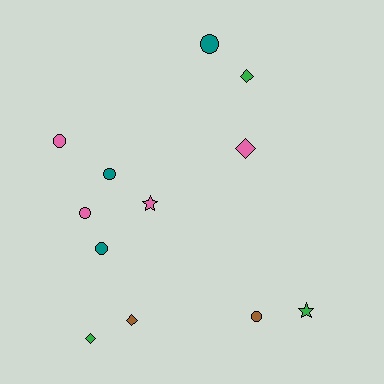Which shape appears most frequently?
Circle, with 6 objects.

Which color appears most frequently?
Pink, with 4 objects.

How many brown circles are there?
There is 1 brown circle.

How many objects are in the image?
There are 12 objects.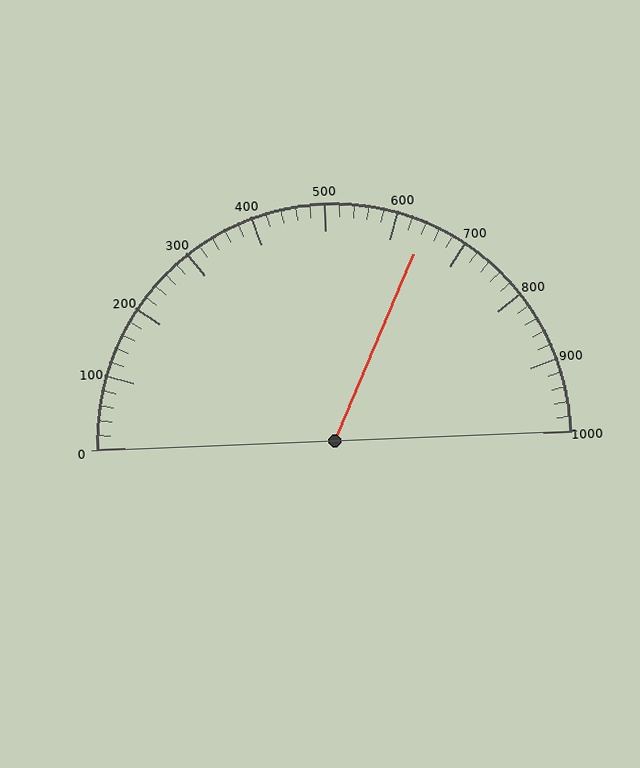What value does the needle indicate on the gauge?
The needle indicates approximately 640.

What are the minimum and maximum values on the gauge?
The gauge ranges from 0 to 1000.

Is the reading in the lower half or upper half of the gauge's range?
The reading is in the upper half of the range (0 to 1000).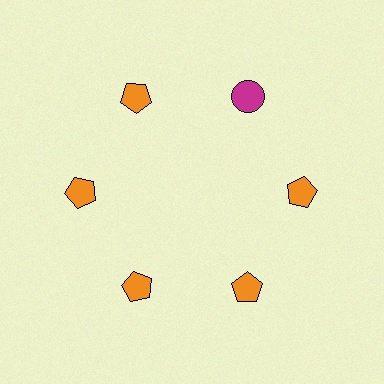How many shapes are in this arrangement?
There are 6 shapes arranged in a ring pattern.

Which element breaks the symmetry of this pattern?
The magenta circle at roughly the 1 o'clock position breaks the symmetry. All other shapes are orange pentagons.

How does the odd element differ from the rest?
It differs in both color (magenta instead of orange) and shape (circle instead of pentagon).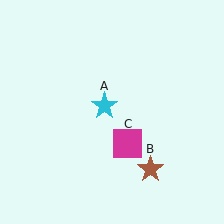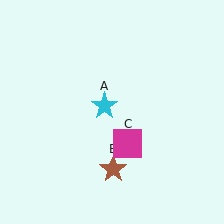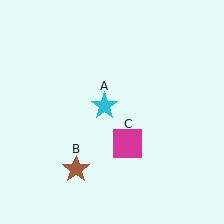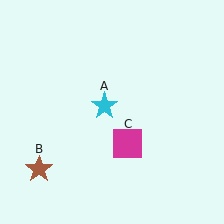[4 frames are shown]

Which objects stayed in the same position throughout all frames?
Cyan star (object A) and magenta square (object C) remained stationary.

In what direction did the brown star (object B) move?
The brown star (object B) moved left.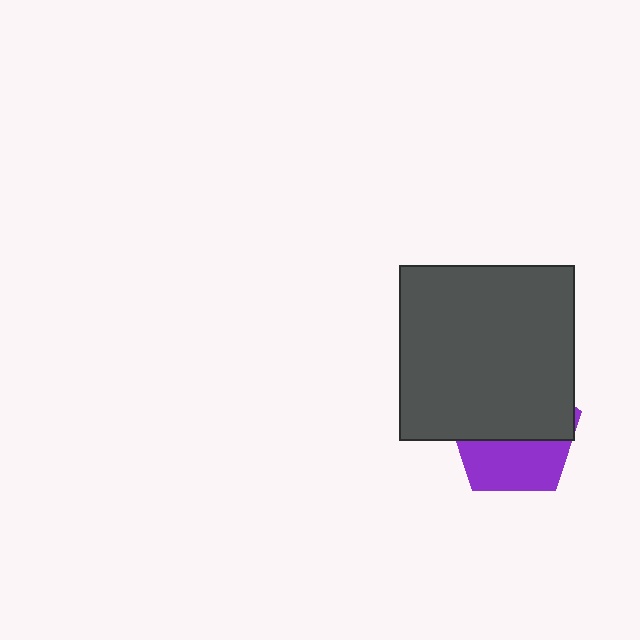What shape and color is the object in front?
The object in front is a dark gray square.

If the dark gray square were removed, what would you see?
You would see the complete purple pentagon.